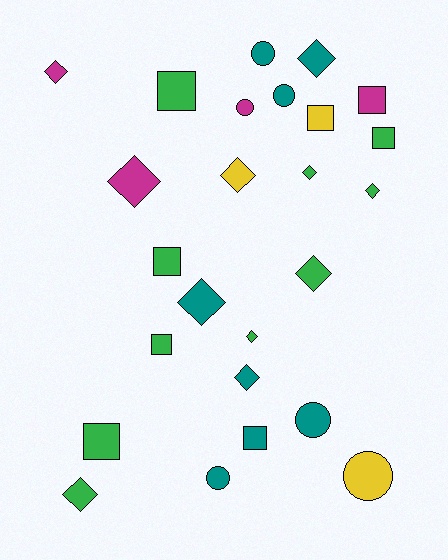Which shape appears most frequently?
Diamond, with 11 objects.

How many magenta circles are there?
There is 1 magenta circle.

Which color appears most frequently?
Green, with 10 objects.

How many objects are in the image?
There are 25 objects.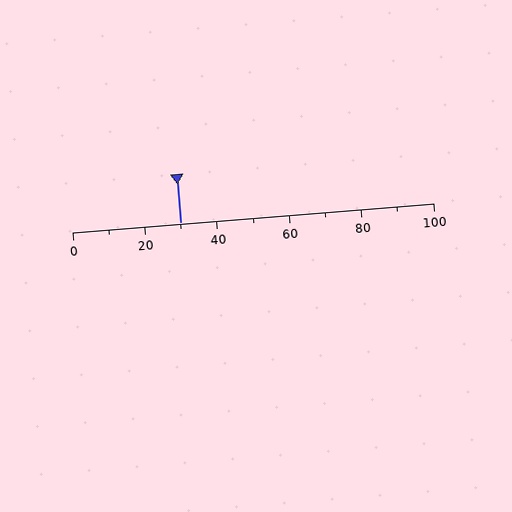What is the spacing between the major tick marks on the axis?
The major ticks are spaced 20 apart.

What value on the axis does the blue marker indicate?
The marker indicates approximately 30.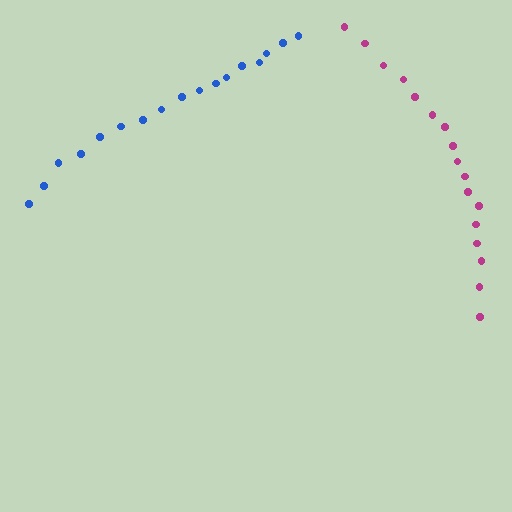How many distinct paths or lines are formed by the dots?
There are 2 distinct paths.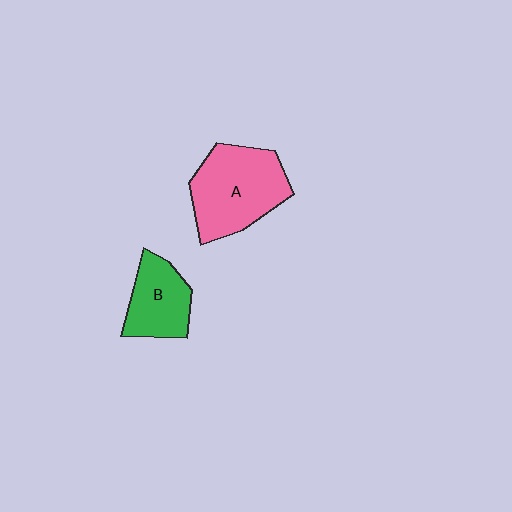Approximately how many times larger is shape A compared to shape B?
Approximately 1.6 times.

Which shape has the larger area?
Shape A (pink).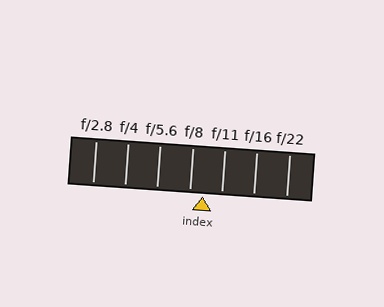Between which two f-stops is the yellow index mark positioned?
The index mark is between f/8 and f/11.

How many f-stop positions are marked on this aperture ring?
There are 7 f-stop positions marked.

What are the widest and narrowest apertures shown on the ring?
The widest aperture shown is f/2.8 and the narrowest is f/22.